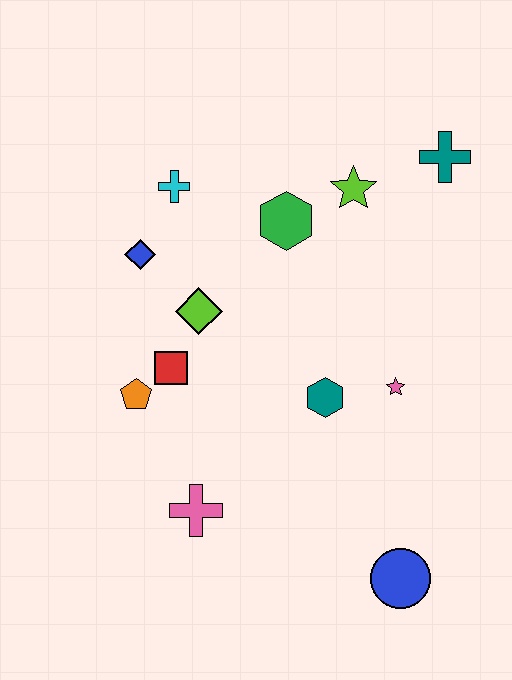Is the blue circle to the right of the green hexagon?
Yes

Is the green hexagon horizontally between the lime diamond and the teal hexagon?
Yes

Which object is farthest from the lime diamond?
The blue circle is farthest from the lime diamond.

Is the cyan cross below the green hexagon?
No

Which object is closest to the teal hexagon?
The pink star is closest to the teal hexagon.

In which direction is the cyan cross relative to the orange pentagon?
The cyan cross is above the orange pentagon.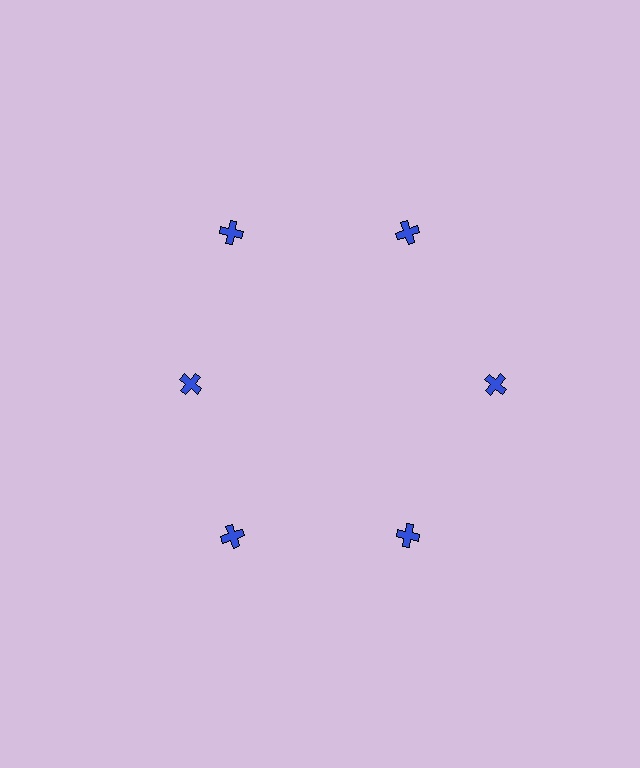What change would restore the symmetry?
The symmetry would be restored by moving it outward, back onto the ring so that all 6 crosses sit at equal angles and equal distance from the center.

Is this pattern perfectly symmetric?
No. The 6 blue crosses are arranged in a ring, but one element near the 9 o'clock position is pulled inward toward the center, breaking the 6-fold rotational symmetry.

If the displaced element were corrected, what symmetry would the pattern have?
It would have 6-fold rotational symmetry — the pattern would map onto itself every 60 degrees.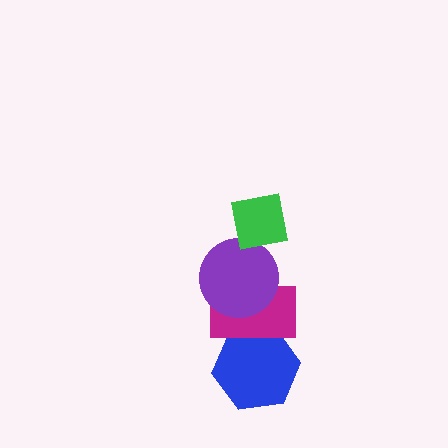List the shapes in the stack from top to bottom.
From top to bottom: the green square, the purple circle, the magenta rectangle, the blue hexagon.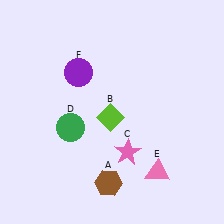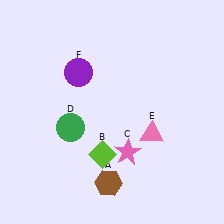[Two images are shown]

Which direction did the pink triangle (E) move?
The pink triangle (E) moved up.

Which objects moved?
The objects that moved are: the lime diamond (B), the pink triangle (E).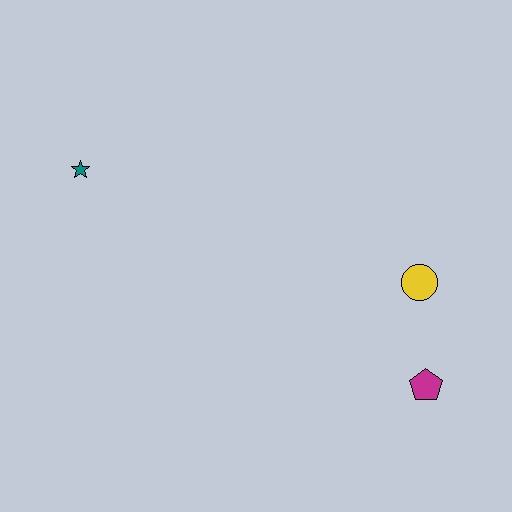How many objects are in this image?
There are 3 objects.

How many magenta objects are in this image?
There is 1 magenta object.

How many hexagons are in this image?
There are no hexagons.